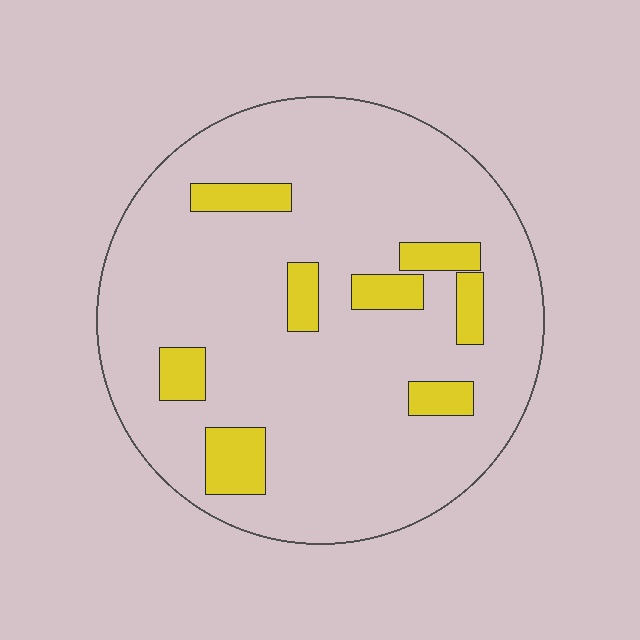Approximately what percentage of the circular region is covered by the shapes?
Approximately 15%.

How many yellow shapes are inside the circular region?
8.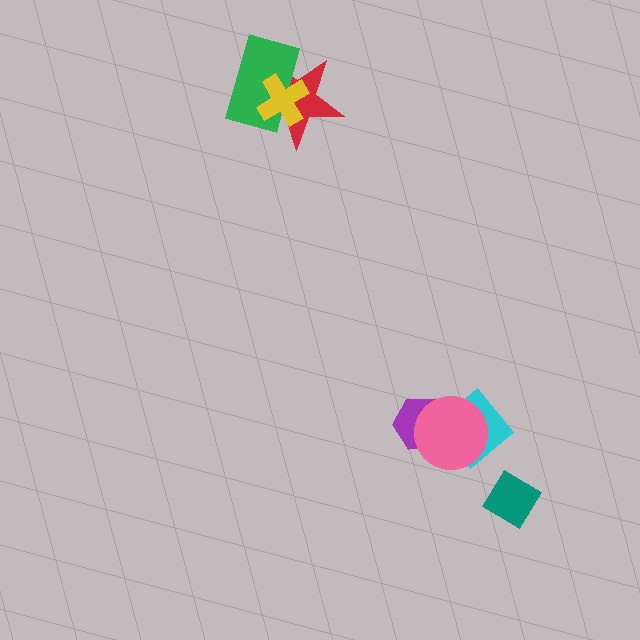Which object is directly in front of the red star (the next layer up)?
The green rectangle is directly in front of the red star.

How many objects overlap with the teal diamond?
0 objects overlap with the teal diamond.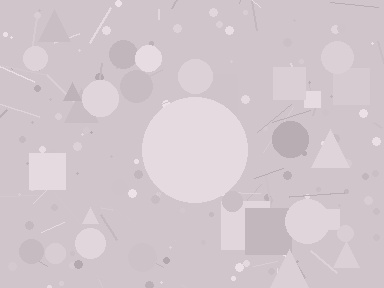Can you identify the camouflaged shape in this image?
The camouflaged shape is a circle.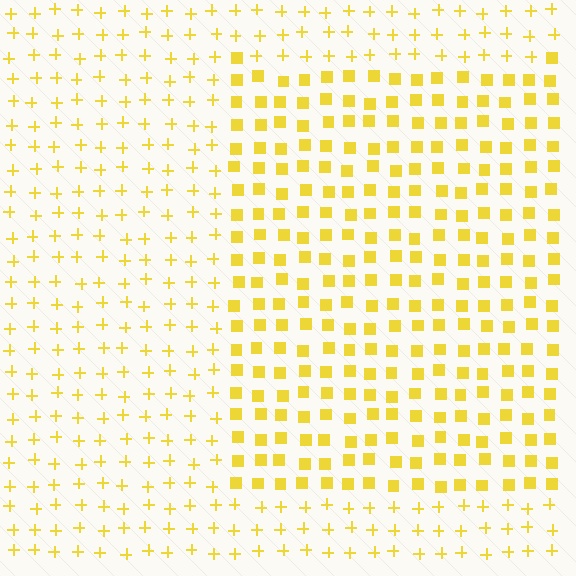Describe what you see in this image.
The image is filled with small yellow elements arranged in a uniform grid. A rectangle-shaped region contains squares, while the surrounding area contains plus signs. The boundary is defined purely by the change in element shape.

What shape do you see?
I see a rectangle.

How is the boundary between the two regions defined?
The boundary is defined by a change in element shape: squares inside vs. plus signs outside. All elements share the same color and spacing.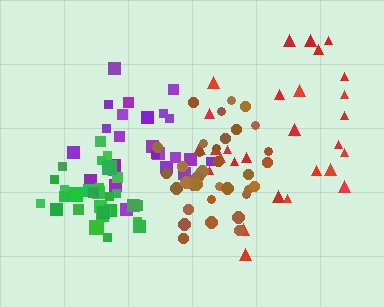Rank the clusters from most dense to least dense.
brown, green, purple, red.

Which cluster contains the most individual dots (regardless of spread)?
Brown (35).